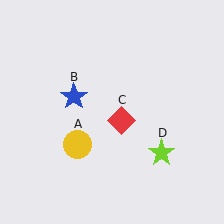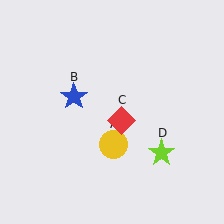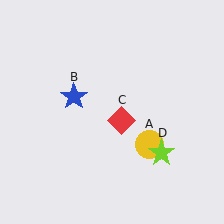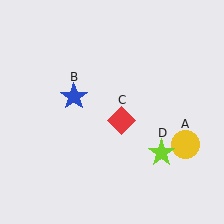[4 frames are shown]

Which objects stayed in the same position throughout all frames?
Blue star (object B) and red diamond (object C) and lime star (object D) remained stationary.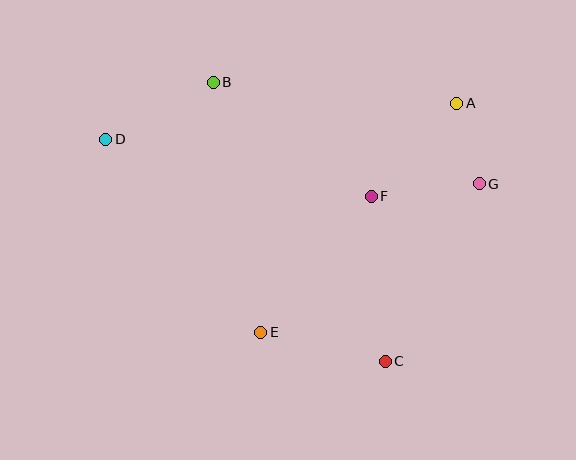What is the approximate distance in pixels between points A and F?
The distance between A and F is approximately 126 pixels.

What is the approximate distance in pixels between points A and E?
The distance between A and E is approximately 301 pixels.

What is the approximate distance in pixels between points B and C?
The distance between B and C is approximately 328 pixels.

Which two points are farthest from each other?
Points D and G are farthest from each other.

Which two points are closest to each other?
Points A and G are closest to each other.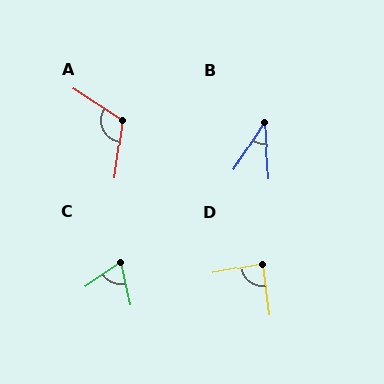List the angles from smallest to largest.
B (37°), C (68°), D (86°), A (115°).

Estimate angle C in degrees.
Approximately 68 degrees.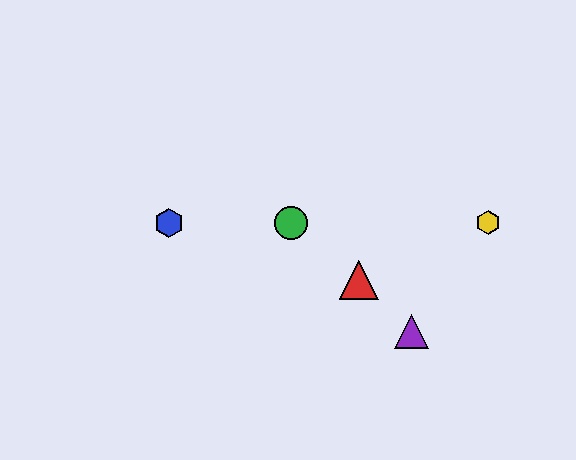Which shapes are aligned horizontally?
The blue hexagon, the green circle, the yellow hexagon are aligned horizontally.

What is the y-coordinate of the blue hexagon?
The blue hexagon is at y≈223.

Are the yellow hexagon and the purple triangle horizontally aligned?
No, the yellow hexagon is at y≈223 and the purple triangle is at y≈331.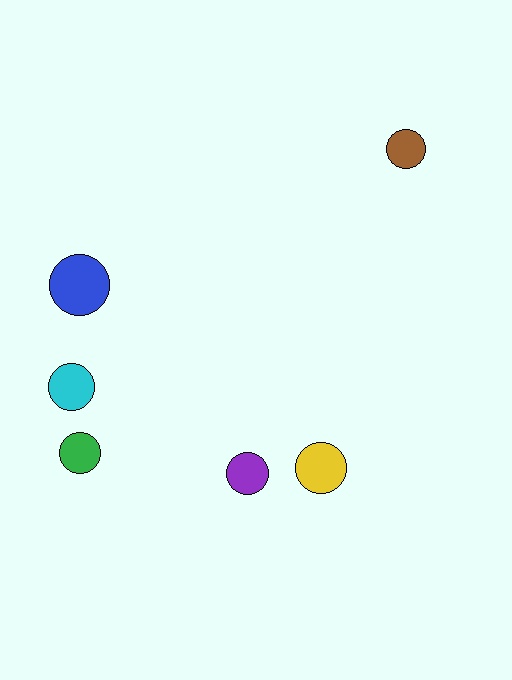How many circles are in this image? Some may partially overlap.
There are 6 circles.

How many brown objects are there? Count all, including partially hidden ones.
There is 1 brown object.